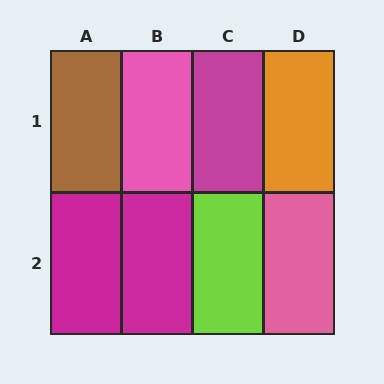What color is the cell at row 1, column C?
Magenta.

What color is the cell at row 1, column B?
Pink.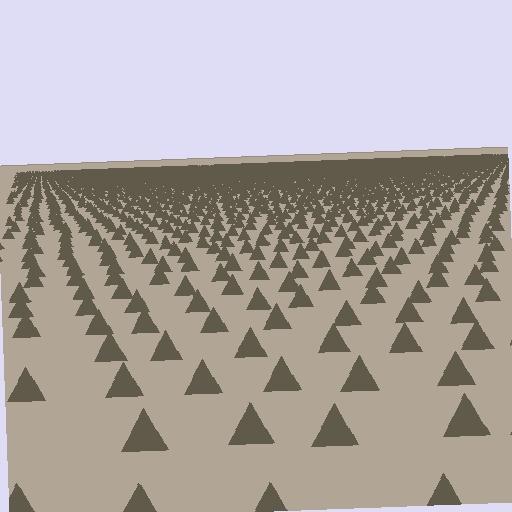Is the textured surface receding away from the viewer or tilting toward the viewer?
The surface is receding away from the viewer. Texture elements get smaller and denser toward the top.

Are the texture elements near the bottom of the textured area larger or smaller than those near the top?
Larger. Near the bottom, elements are closer to the viewer and appear at a bigger on-screen size.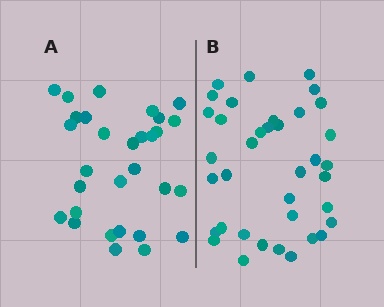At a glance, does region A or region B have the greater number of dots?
Region B (the right region) has more dots.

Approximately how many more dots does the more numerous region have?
Region B has roughly 8 or so more dots than region A.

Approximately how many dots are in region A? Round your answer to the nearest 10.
About 30 dots.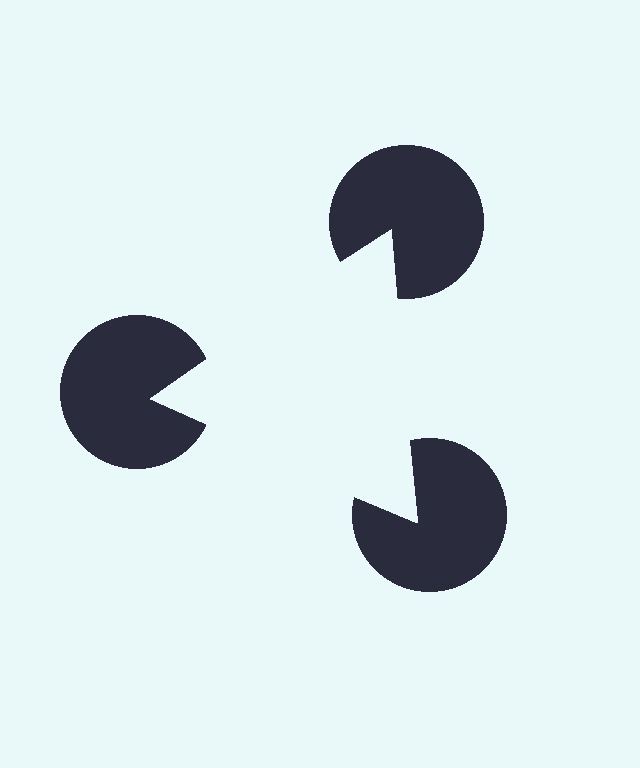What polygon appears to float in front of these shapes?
An illusory triangle — its edges are inferred from the aligned wedge cuts in the pac-man discs, not physically drawn.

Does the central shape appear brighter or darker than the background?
It typically appears slightly brighter than the background, even though no actual brightness change is drawn.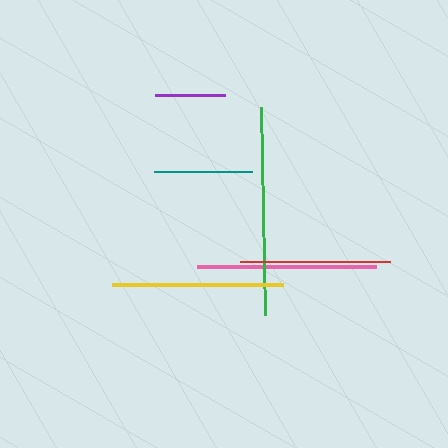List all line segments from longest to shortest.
From longest to shortest: green, pink, yellow, red, teal, purple.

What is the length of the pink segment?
The pink segment is approximately 179 pixels long.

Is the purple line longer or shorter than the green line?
The green line is longer than the purple line.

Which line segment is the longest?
The green line is the longest at approximately 209 pixels.